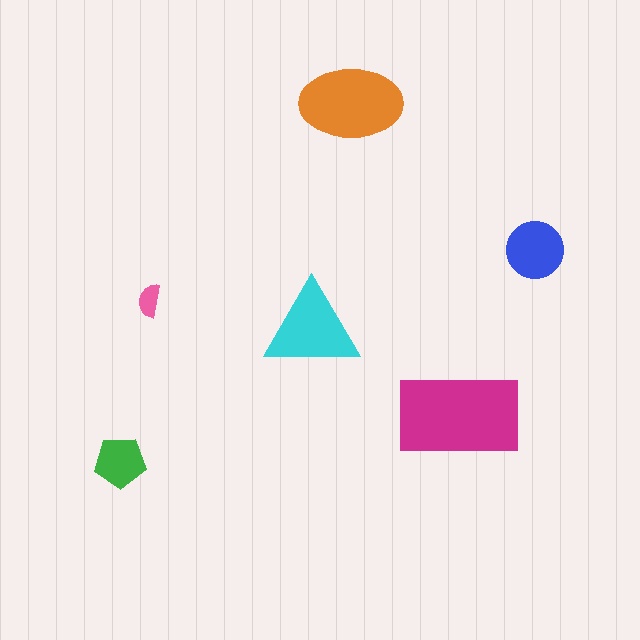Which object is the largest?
The magenta rectangle.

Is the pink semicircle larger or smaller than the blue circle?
Smaller.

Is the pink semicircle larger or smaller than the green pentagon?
Smaller.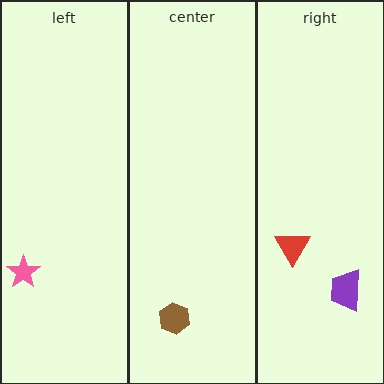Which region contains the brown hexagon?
The center region.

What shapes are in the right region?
The purple trapezoid, the red triangle.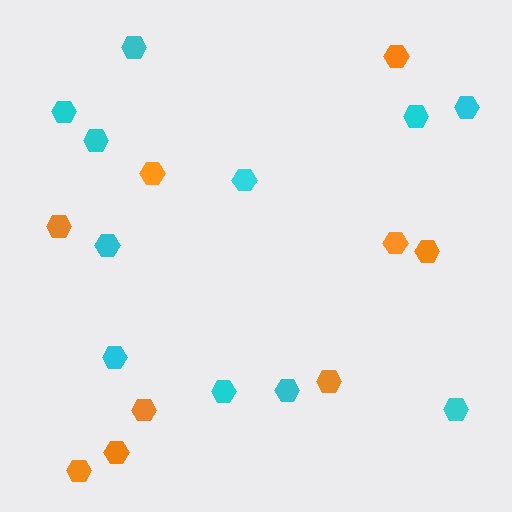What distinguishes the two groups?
There are 2 groups: one group of cyan hexagons (11) and one group of orange hexagons (9).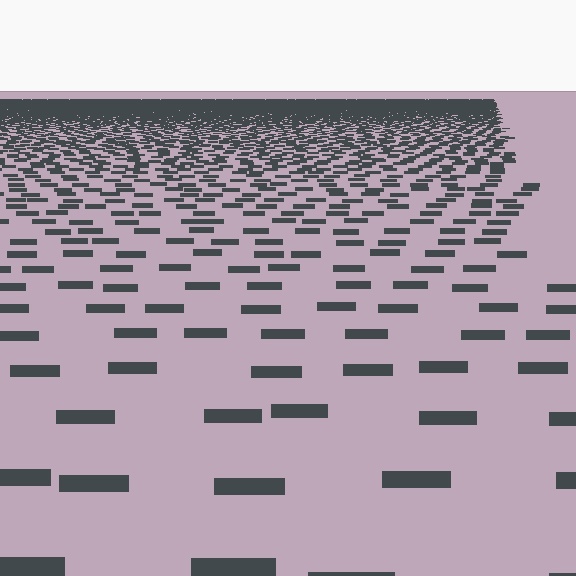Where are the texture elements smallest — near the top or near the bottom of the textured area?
Near the top.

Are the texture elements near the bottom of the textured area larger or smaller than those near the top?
Larger. Near the bottom, elements are closer to the viewer and appear at a bigger on-screen size.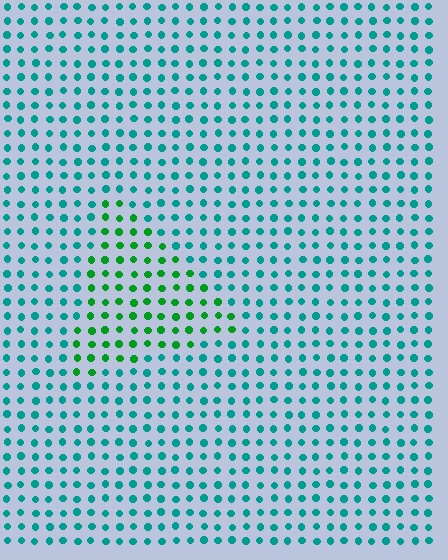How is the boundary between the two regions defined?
The boundary is defined purely by a slight shift in hue (about 44 degrees). Spacing, size, and orientation are identical on both sides.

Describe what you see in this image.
The image is filled with small teal elements in a uniform arrangement. A triangle-shaped region is visible where the elements are tinted to a slightly different hue, forming a subtle color boundary.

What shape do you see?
I see a triangle.